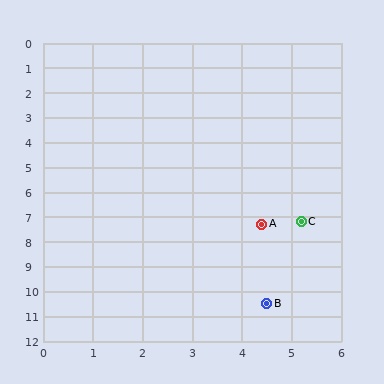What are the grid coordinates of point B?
Point B is at approximately (4.5, 10.5).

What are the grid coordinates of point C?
Point C is at approximately (5.2, 7.2).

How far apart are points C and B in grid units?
Points C and B are about 3.4 grid units apart.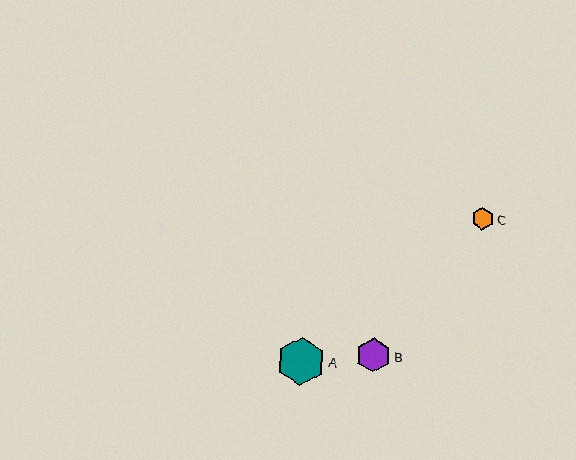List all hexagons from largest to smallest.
From largest to smallest: A, B, C.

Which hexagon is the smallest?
Hexagon C is the smallest with a size of approximately 22 pixels.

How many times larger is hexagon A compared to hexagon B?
Hexagon A is approximately 1.4 times the size of hexagon B.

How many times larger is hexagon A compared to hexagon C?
Hexagon A is approximately 2.1 times the size of hexagon C.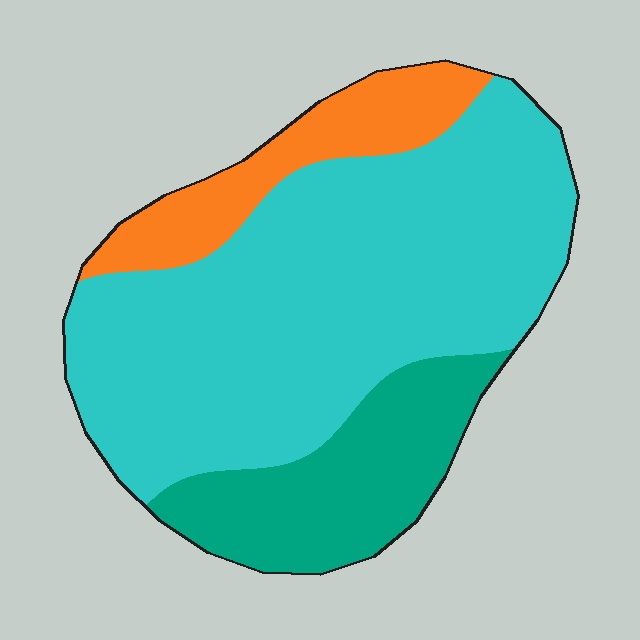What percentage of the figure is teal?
Teal takes up about one fifth (1/5) of the figure.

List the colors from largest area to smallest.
From largest to smallest: cyan, teal, orange.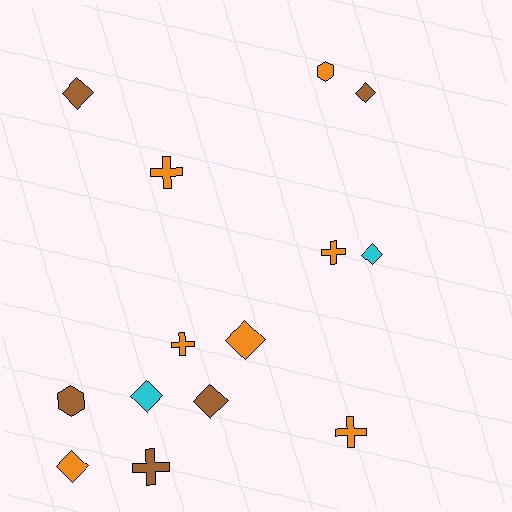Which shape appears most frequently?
Diamond, with 7 objects.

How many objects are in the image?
There are 14 objects.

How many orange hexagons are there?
There is 1 orange hexagon.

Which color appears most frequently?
Orange, with 7 objects.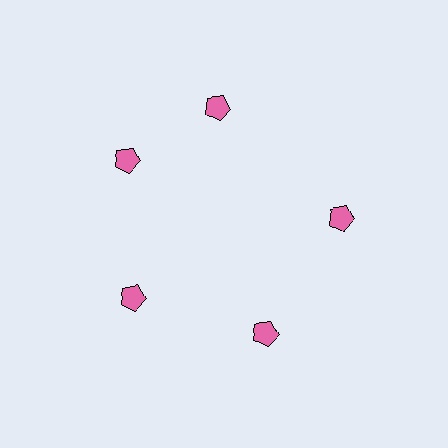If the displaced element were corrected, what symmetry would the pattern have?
It would have 5-fold rotational symmetry — the pattern would map onto itself every 72 degrees.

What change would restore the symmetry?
The symmetry would be restored by rotating it back into even spacing with its neighbors so that all 5 pentagons sit at equal angles and equal distance from the center.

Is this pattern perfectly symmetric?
No. The 5 pink pentagons are arranged in a ring, but one element near the 1 o'clock position is rotated out of alignment along the ring, breaking the 5-fold rotational symmetry.